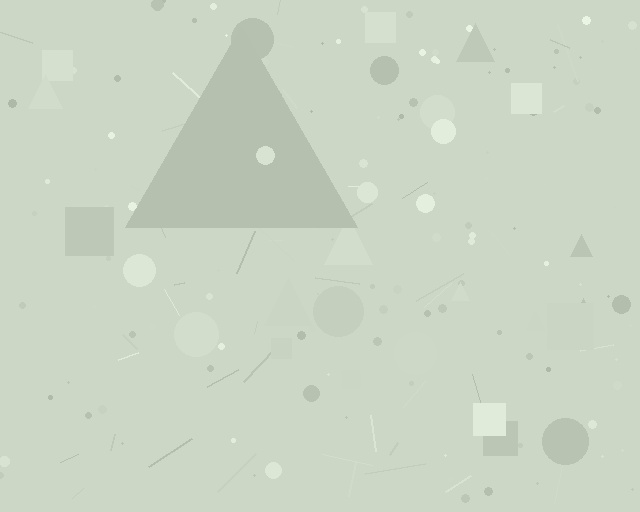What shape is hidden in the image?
A triangle is hidden in the image.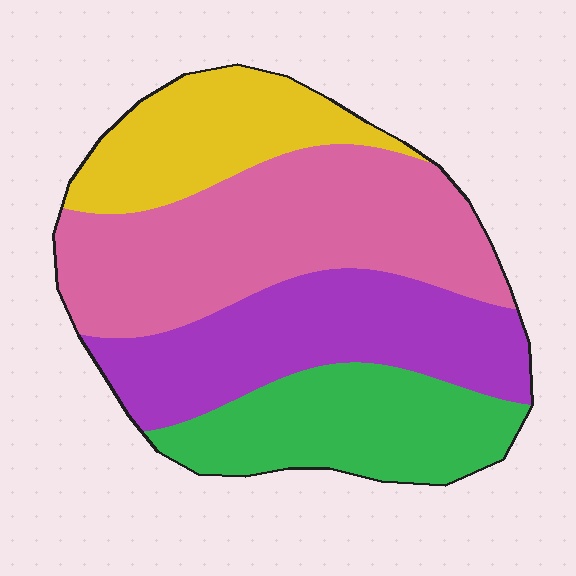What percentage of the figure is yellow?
Yellow takes up about one sixth (1/6) of the figure.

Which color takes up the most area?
Pink, at roughly 35%.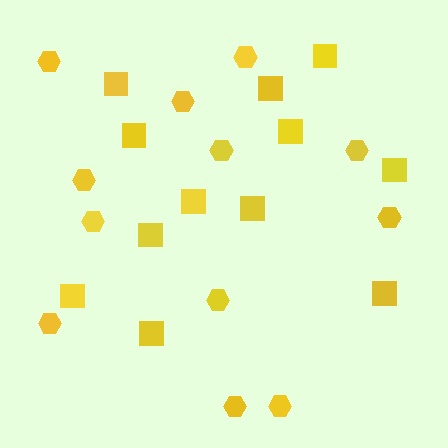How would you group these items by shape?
There are 2 groups: one group of squares (12) and one group of hexagons (12).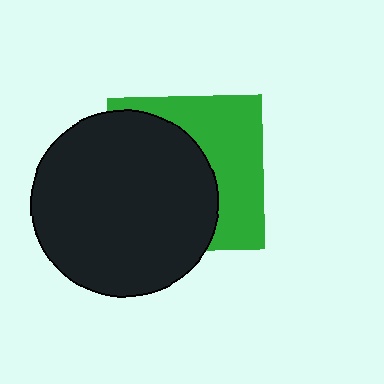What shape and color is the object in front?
The object in front is a black circle.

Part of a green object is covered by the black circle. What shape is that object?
It is a square.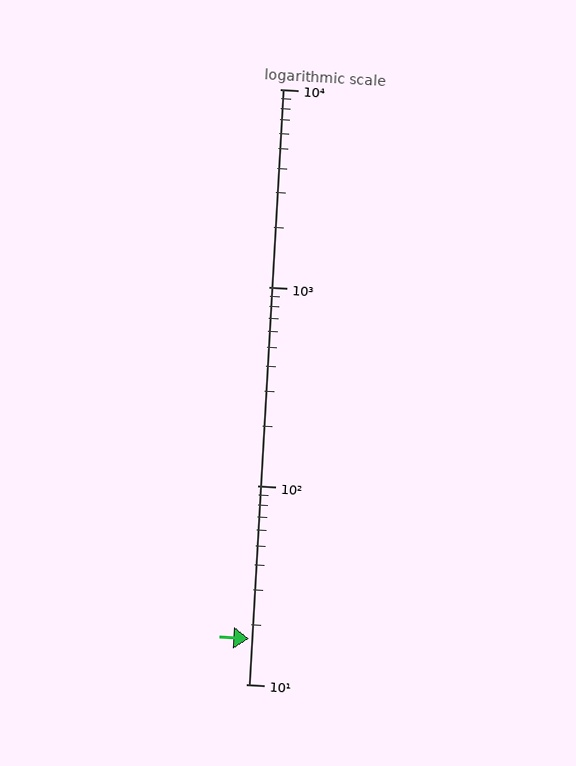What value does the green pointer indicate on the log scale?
The pointer indicates approximately 17.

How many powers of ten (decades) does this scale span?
The scale spans 3 decades, from 10 to 10000.